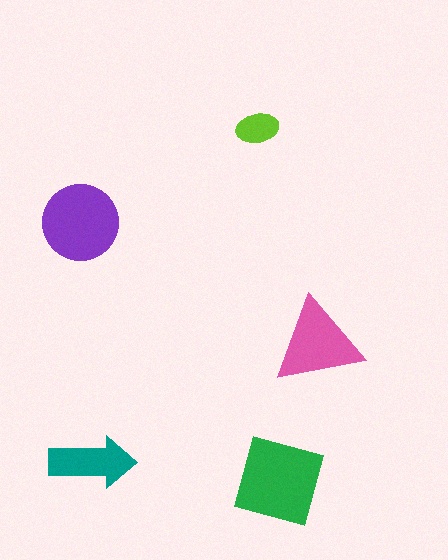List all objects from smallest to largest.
The lime ellipse, the teal arrow, the pink triangle, the purple circle, the green diamond.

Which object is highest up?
The lime ellipse is topmost.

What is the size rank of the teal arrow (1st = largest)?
4th.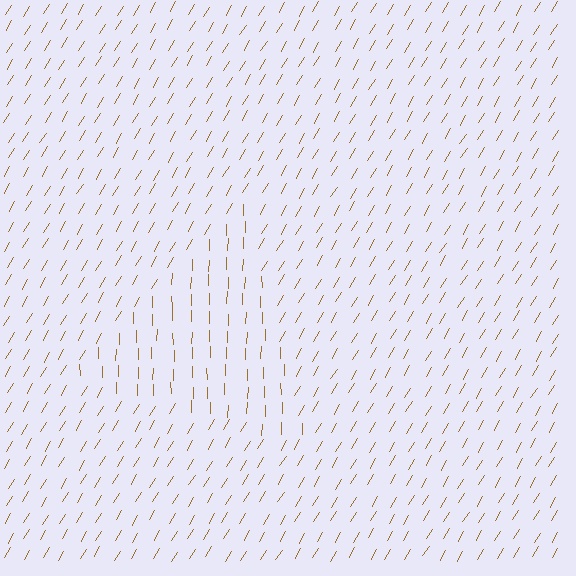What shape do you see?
I see a triangle.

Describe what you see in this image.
The image is filled with small brown line segments. A triangle region in the image has lines oriented differently from the surrounding lines, creating a visible texture boundary.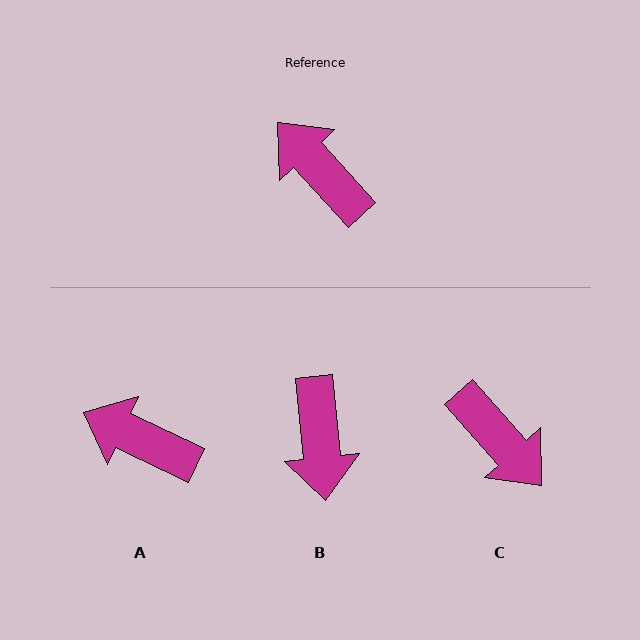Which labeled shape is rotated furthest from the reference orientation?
C, about 179 degrees away.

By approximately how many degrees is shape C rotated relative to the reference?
Approximately 179 degrees counter-clockwise.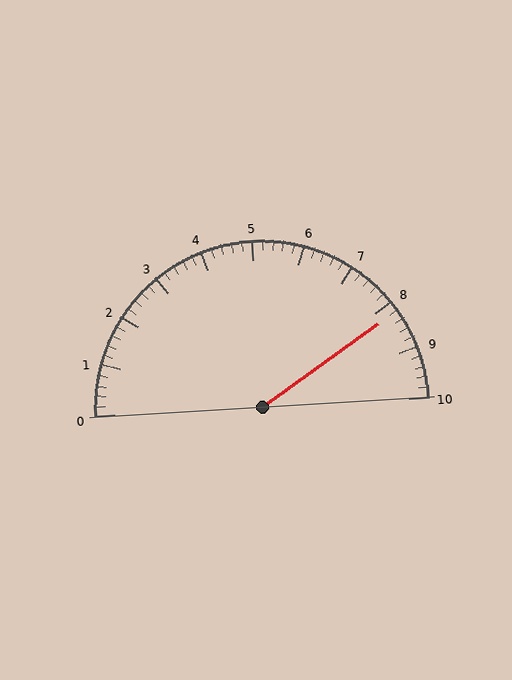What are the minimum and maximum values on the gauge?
The gauge ranges from 0 to 10.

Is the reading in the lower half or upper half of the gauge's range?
The reading is in the upper half of the range (0 to 10).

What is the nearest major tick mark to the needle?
The nearest major tick mark is 8.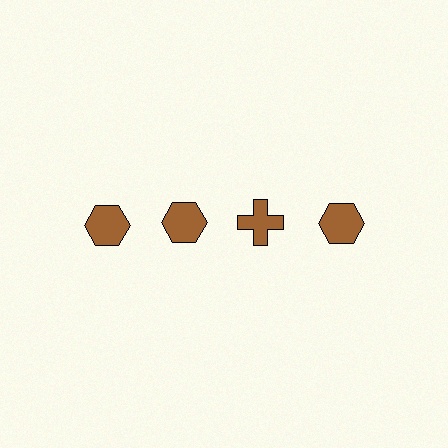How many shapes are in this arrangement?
There are 4 shapes arranged in a grid pattern.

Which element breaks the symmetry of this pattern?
The brown cross in the top row, center column breaks the symmetry. All other shapes are brown hexagons.